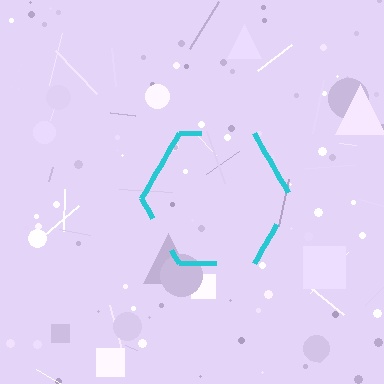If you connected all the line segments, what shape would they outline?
They would outline a hexagon.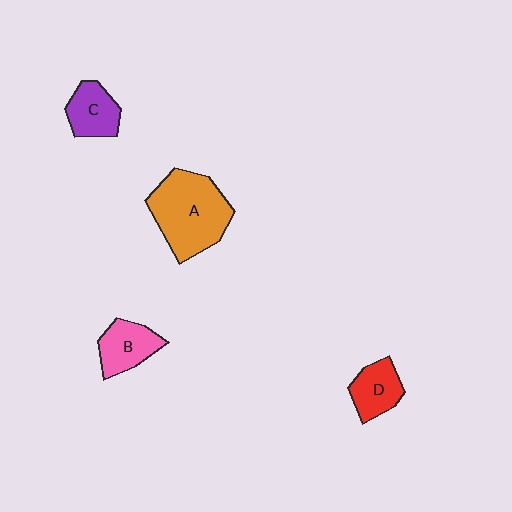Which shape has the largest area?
Shape A (orange).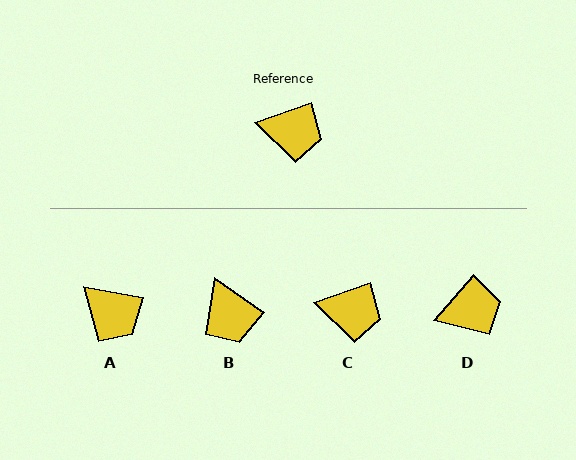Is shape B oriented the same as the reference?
No, it is off by about 54 degrees.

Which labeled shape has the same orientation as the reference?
C.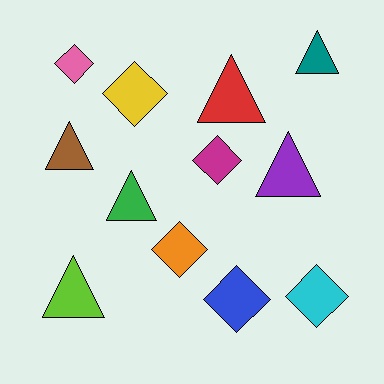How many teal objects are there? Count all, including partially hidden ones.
There is 1 teal object.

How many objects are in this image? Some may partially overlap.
There are 12 objects.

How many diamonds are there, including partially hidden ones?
There are 6 diamonds.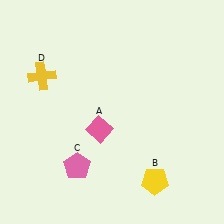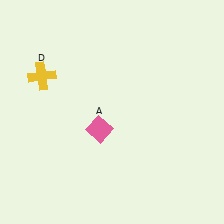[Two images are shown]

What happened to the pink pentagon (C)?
The pink pentagon (C) was removed in Image 2. It was in the bottom-left area of Image 1.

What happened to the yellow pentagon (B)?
The yellow pentagon (B) was removed in Image 2. It was in the bottom-right area of Image 1.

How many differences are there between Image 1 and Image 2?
There are 2 differences between the two images.